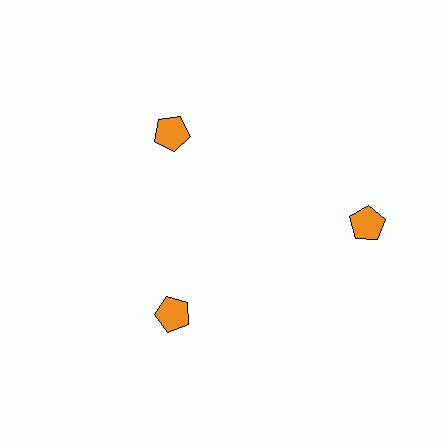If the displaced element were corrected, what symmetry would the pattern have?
It would have 3-fold rotational symmetry — the pattern would map onto itself every 120 degrees.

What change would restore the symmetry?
The symmetry would be restored by moving it inward, back onto the ring so that all 3 pentagons sit at equal angles and equal distance from the center.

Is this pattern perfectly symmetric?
No. The 3 orange pentagons are arranged in a ring, but one element near the 3 o'clock position is pushed outward from the center, breaking the 3-fold rotational symmetry.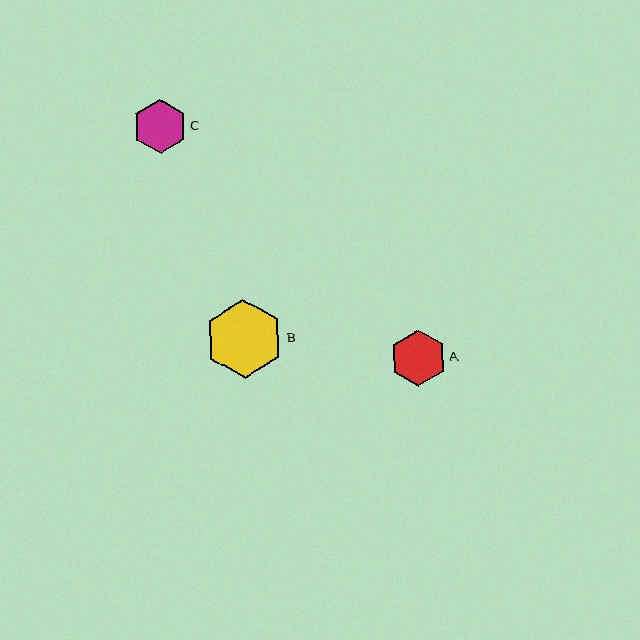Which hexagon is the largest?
Hexagon B is the largest with a size of approximately 79 pixels.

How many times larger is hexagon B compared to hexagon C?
Hexagon B is approximately 1.5 times the size of hexagon C.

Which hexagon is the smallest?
Hexagon C is the smallest with a size of approximately 54 pixels.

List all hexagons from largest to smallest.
From largest to smallest: B, A, C.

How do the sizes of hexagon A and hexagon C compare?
Hexagon A and hexagon C are approximately the same size.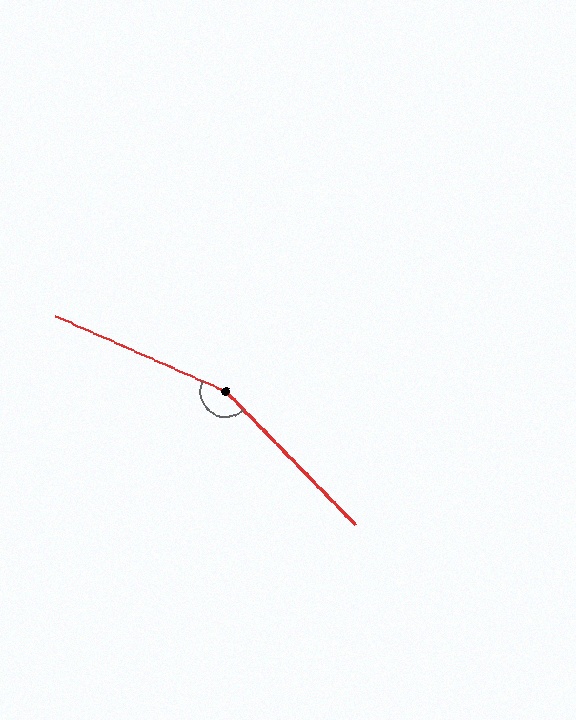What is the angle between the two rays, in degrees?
Approximately 158 degrees.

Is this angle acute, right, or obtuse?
It is obtuse.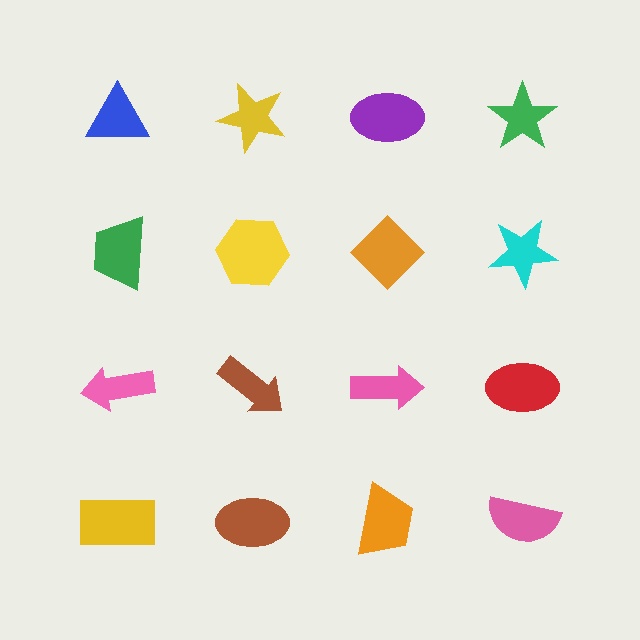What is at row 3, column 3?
A pink arrow.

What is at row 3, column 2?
A brown arrow.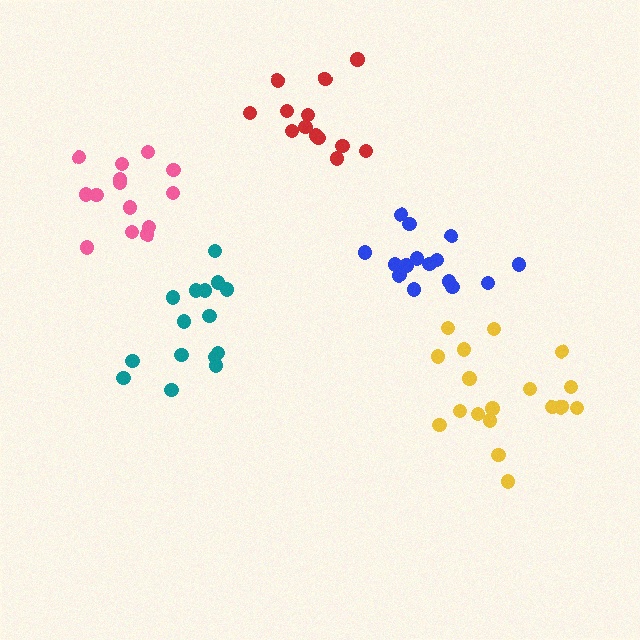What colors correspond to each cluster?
The clusters are colored: red, yellow, teal, pink, blue.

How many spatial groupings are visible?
There are 5 spatial groupings.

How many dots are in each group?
Group 1: 13 dots, Group 2: 18 dots, Group 3: 15 dots, Group 4: 14 dots, Group 5: 16 dots (76 total).